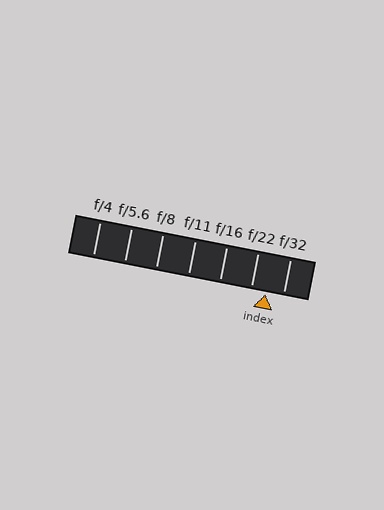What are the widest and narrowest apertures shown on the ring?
The widest aperture shown is f/4 and the narrowest is f/32.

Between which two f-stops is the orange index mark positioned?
The index mark is between f/22 and f/32.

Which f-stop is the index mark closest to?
The index mark is closest to f/22.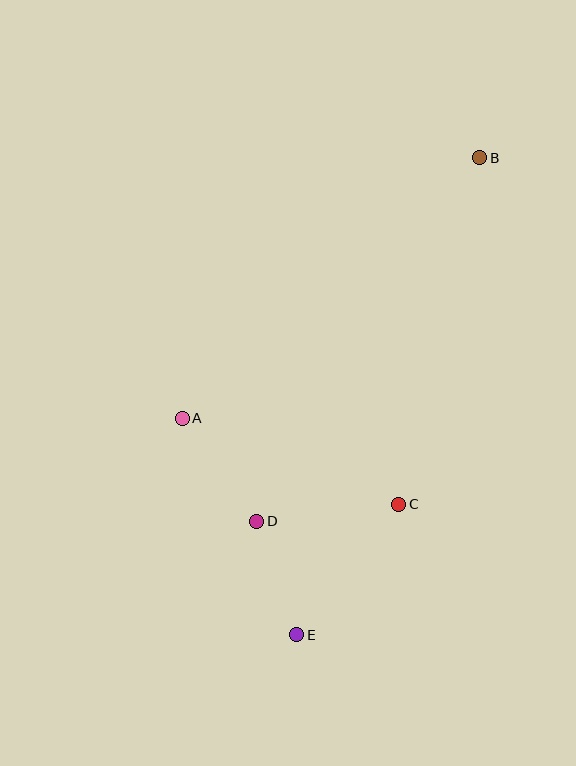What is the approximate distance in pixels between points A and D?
The distance between A and D is approximately 127 pixels.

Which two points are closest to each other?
Points D and E are closest to each other.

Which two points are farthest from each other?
Points B and E are farthest from each other.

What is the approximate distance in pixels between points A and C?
The distance between A and C is approximately 233 pixels.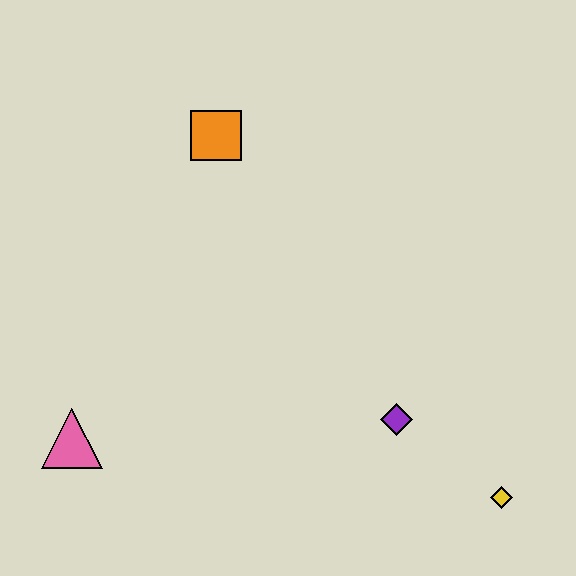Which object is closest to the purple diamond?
The yellow diamond is closest to the purple diamond.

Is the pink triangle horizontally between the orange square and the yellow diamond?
No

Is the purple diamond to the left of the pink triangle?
No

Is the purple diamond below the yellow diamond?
No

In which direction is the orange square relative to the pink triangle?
The orange square is above the pink triangle.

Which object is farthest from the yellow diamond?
The orange square is farthest from the yellow diamond.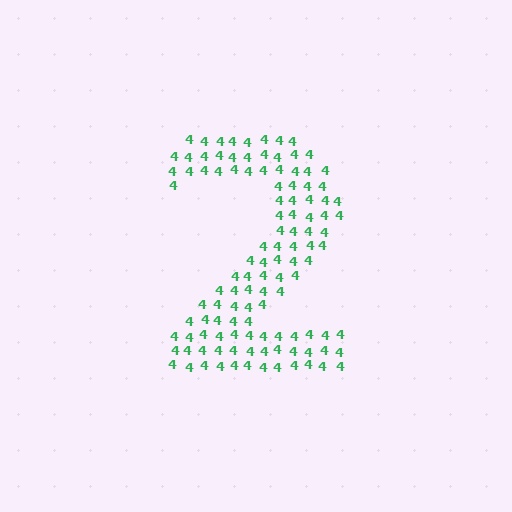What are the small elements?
The small elements are digit 4's.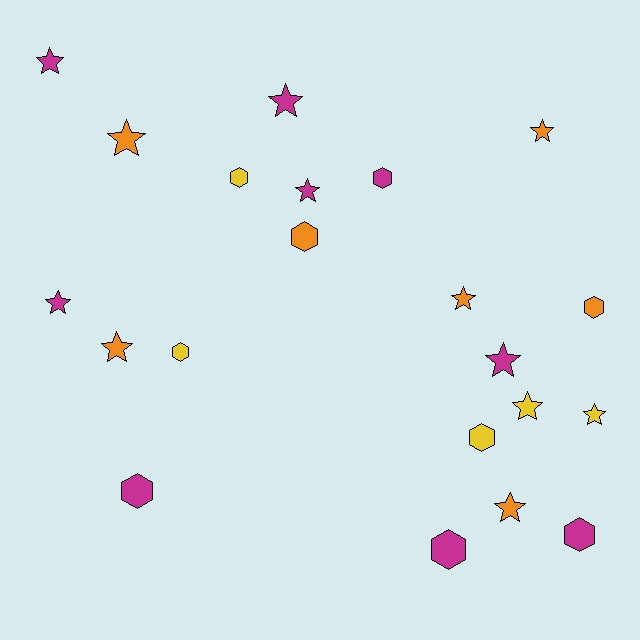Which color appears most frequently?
Magenta, with 9 objects.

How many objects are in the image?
There are 21 objects.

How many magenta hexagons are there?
There are 4 magenta hexagons.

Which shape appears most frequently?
Star, with 12 objects.